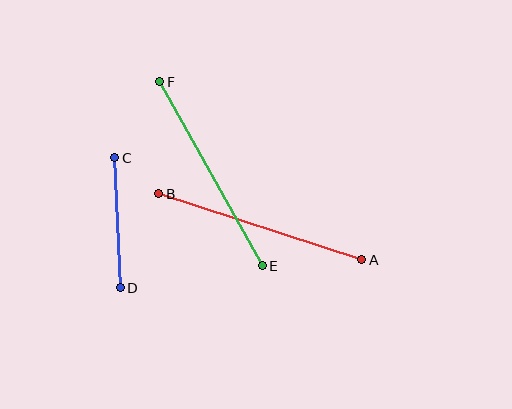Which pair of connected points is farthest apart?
Points A and B are farthest apart.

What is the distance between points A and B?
The distance is approximately 214 pixels.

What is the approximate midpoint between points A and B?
The midpoint is at approximately (260, 227) pixels.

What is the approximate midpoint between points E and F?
The midpoint is at approximately (211, 174) pixels.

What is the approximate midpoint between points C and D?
The midpoint is at approximately (117, 223) pixels.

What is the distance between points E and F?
The distance is approximately 211 pixels.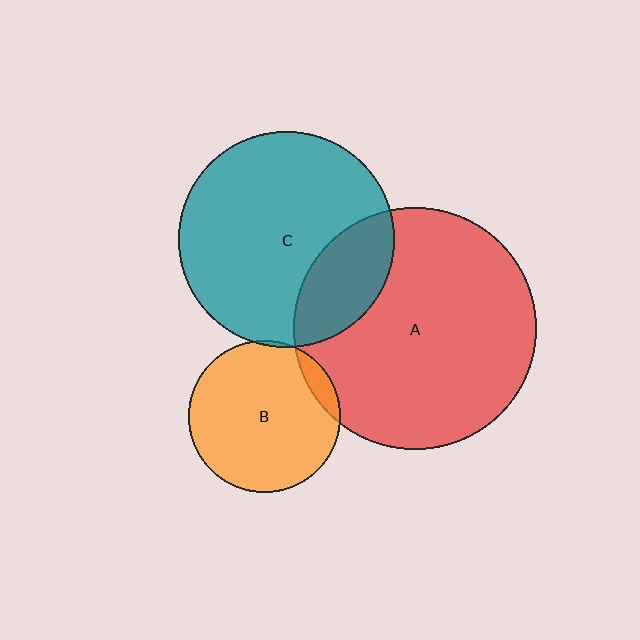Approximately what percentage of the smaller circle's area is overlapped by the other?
Approximately 25%.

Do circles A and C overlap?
Yes.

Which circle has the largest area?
Circle A (red).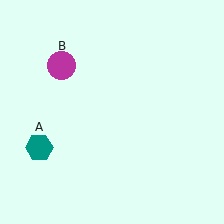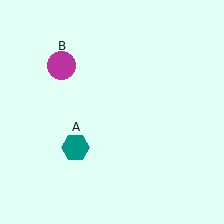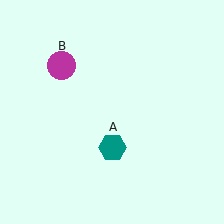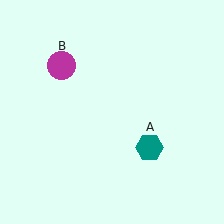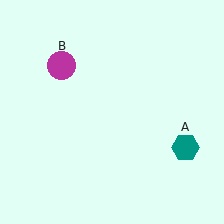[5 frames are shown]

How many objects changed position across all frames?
1 object changed position: teal hexagon (object A).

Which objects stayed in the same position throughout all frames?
Magenta circle (object B) remained stationary.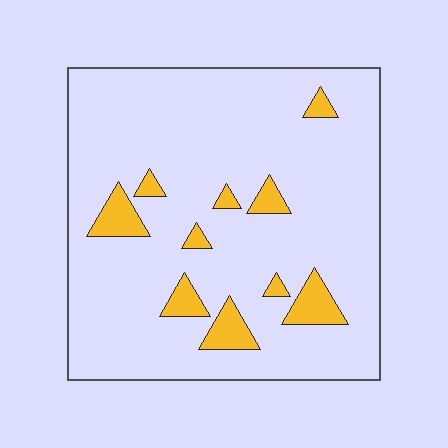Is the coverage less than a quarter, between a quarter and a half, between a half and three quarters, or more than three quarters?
Less than a quarter.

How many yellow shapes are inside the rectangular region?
10.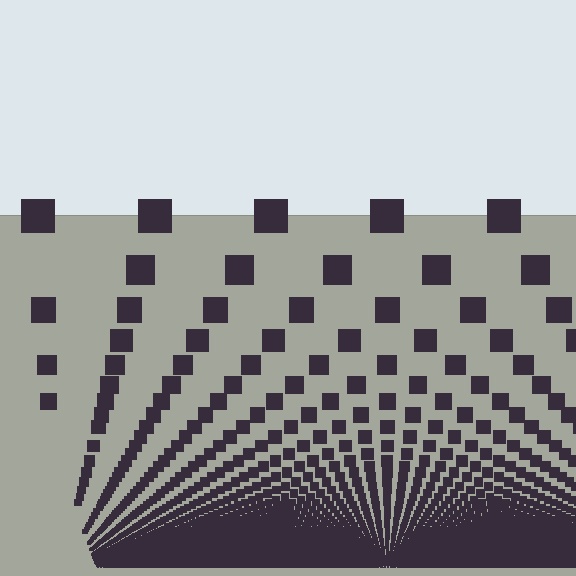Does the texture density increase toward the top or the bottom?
Density increases toward the bottom.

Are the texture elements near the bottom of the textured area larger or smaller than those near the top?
Smaller. The gradient is inverted — elements near the bottom are smaller and denser.